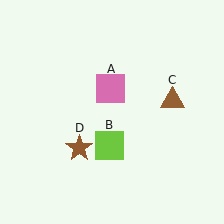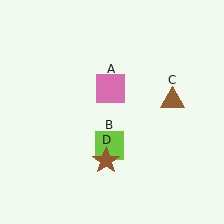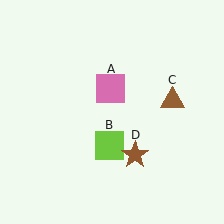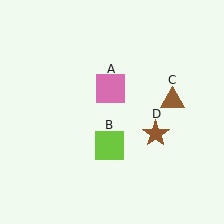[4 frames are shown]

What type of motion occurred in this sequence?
The brown star (object D) rotated counterclockwise around the center of the scene.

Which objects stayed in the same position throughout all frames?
Pink square (object A) and lime square (object B) and brown triangle (object C) remained stationary.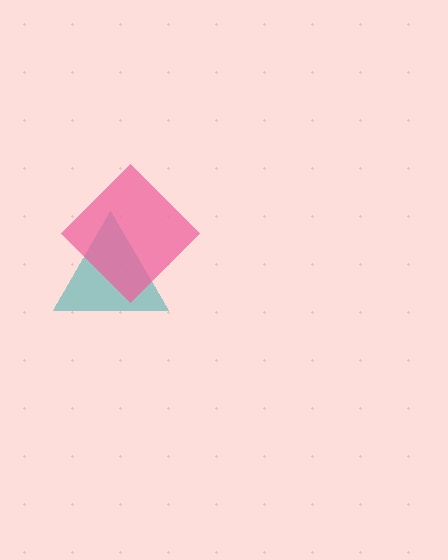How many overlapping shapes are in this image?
There are 2 overlapping shapes in the image.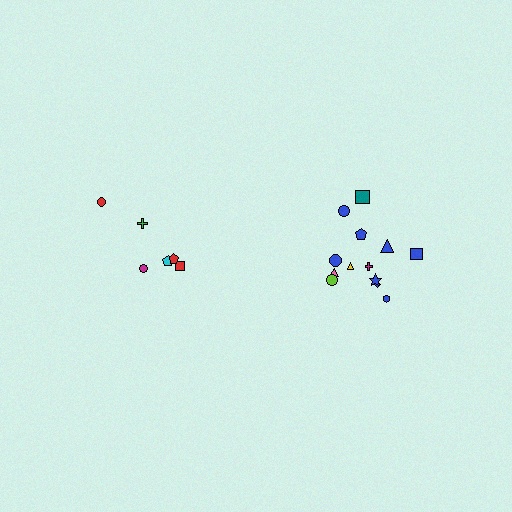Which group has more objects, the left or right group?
The right group.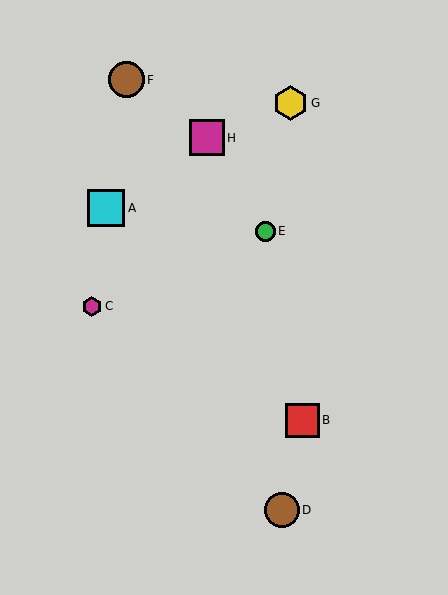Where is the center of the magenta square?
The center of the magenta square is at (207, 138).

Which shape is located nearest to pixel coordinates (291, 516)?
The brown circle (labeled D) at (282, 510) is nearest to that location.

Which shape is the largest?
The cyan square (labeled A) is the largest.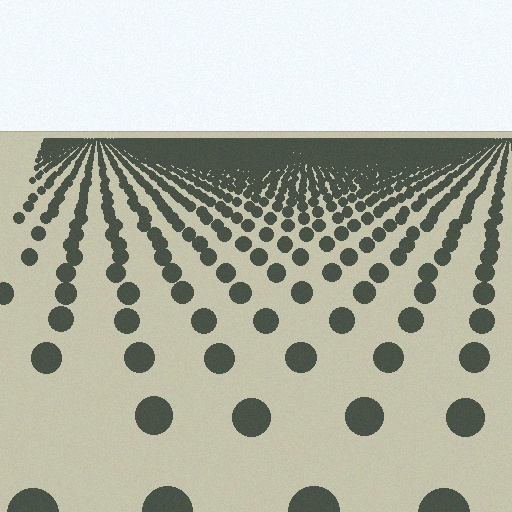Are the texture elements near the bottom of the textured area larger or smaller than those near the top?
Larger. Near the bottom, elements are closer to the viewer and appear at a bigger on-screen size.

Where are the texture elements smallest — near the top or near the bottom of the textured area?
Near the top.